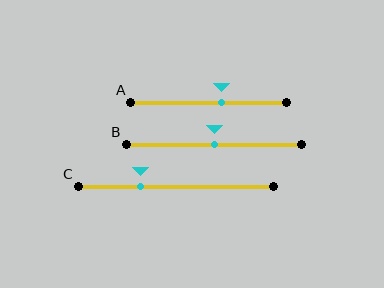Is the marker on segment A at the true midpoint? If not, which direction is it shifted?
No, the marker on segment A is shifted to the right by about 8% of the segment length.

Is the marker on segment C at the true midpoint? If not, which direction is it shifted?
No, the marker on segment C is shifted to the left by about 18% of the segment length.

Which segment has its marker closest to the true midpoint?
Segment B has its marker closest to the true midpoint.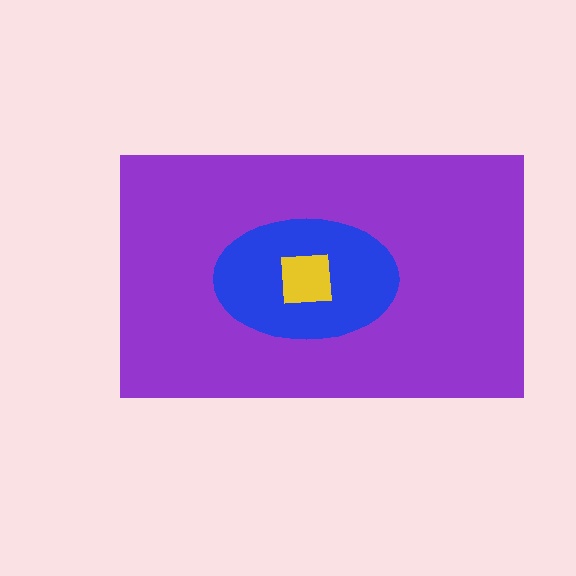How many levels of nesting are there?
3.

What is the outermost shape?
The purple rectangle.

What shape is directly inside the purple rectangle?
The blue ellipse.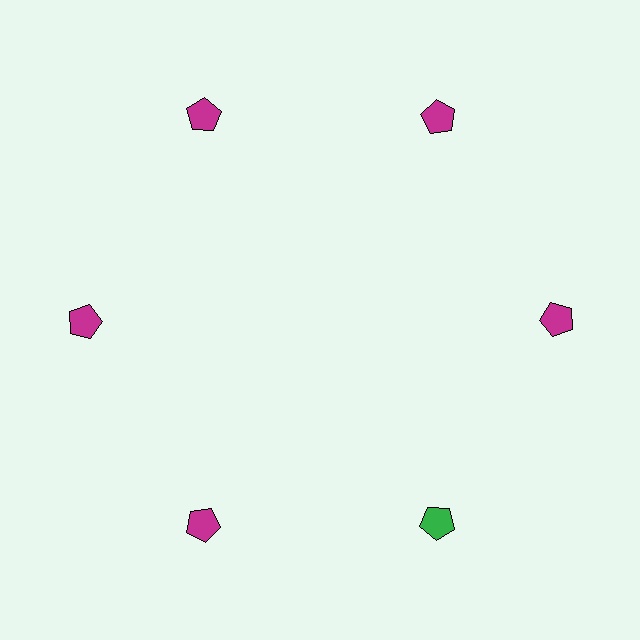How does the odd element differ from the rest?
It has a different color: green instead of magenta.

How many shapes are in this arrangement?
There are 6 shapes arranged in a ring pattern.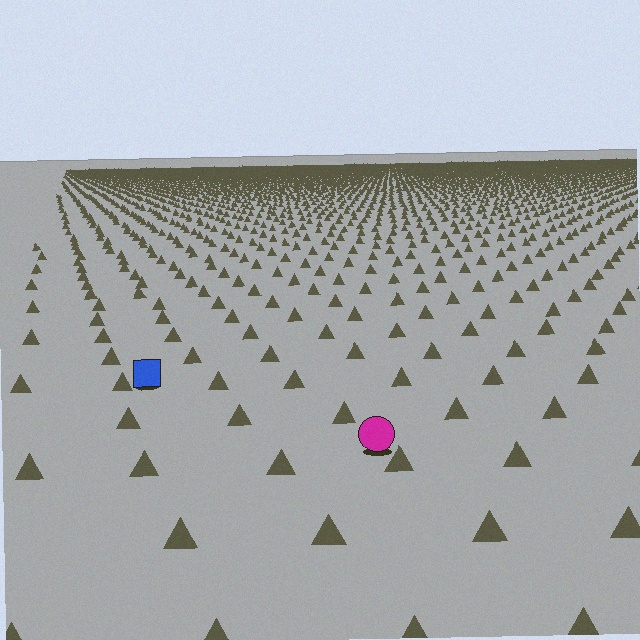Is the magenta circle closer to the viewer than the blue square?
Yes. The magenta circle is closer — you can tell from the texture gradient: the ground texture is coarser near it.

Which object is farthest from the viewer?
The blue square is farthest from the viewer. It appears smaller and the ground texture around it is denser.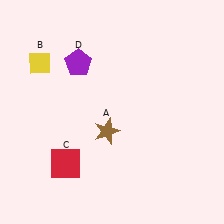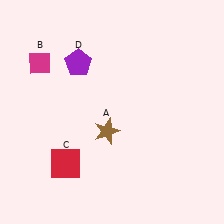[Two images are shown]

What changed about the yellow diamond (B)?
In Image 1, B is yellow. In Image 2, it changed to magenta.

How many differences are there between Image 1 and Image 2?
There is 1 difference between the two images.